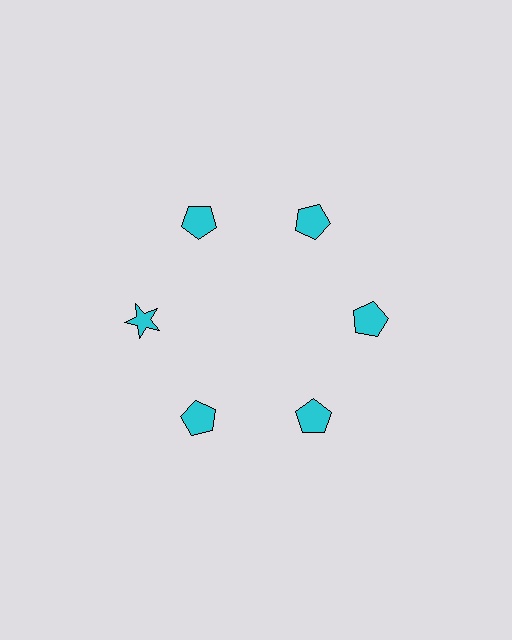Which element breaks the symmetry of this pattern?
The cyan star at roughly the 9 o'clock position breaks the symmetry. All other shapes are cyan pentagons.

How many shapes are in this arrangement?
There are 6 shapes arranged in a ring pattern.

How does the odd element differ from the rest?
It has a different shape: star instead of pentagon.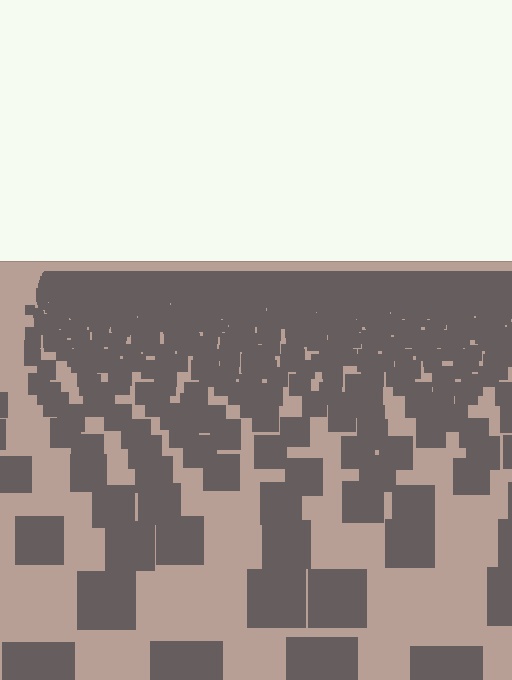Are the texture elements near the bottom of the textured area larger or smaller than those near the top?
Larger. Near the bottom, elements are closer to the viewer and appear at a bigger on-screen size.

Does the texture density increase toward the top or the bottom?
Density increases toward the top.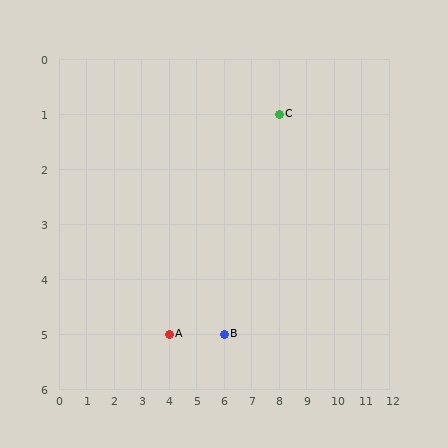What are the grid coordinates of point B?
Point B is at grid coordinates (6, 5).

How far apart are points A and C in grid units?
Points A and C are 4 columns and 4 rows apart (about 5.7 grid units diagonally).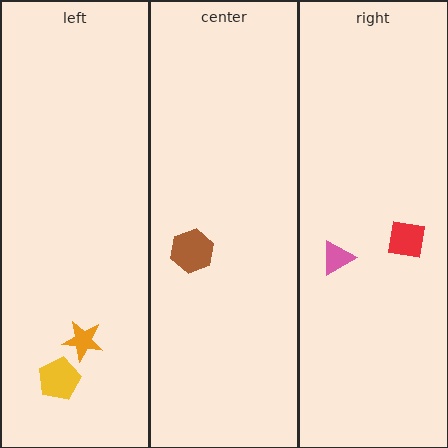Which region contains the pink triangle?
The right region.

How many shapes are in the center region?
1.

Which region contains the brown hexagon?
The center region.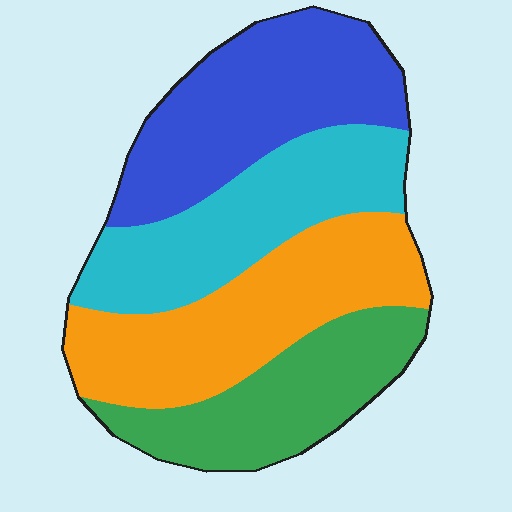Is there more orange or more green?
Orange.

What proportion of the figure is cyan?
Cyan covers about 25% of the figure.